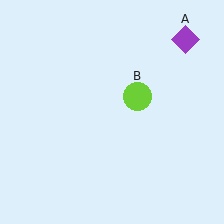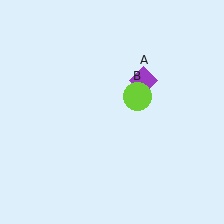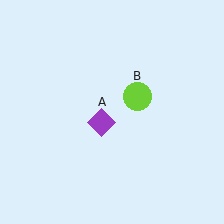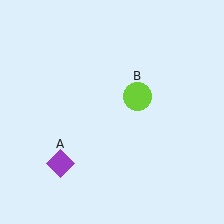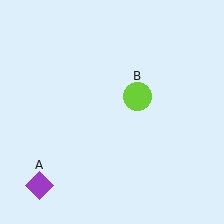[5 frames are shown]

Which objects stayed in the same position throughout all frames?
Lime circle (object B) remained stationary.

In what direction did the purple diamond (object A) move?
The purple diamond (object A) moved down and to the left.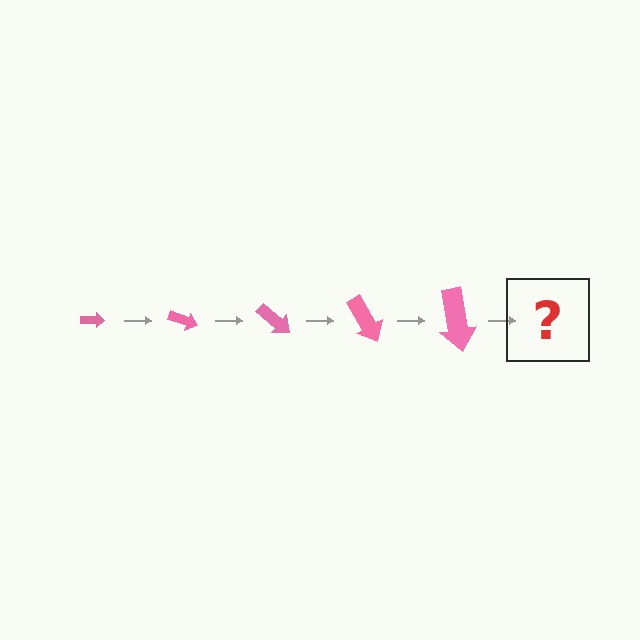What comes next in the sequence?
The next element should be an arrow, larger than the previous one and rotated 100 degrees from the start.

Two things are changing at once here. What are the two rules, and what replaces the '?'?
The two rules are that the arrow grows larger each step and it rotates 20 degrees each step. The '?' should be an arrow, larger than the previous one and rotated 100 degrees from the start.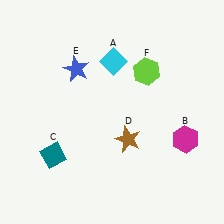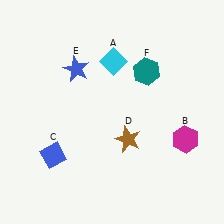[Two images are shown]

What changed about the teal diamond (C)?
In Image 1, C is teal. In Image 2, it changed to blue.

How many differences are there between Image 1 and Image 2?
There are 2 differences between the two images.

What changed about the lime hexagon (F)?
In Image 1, F is lime. In Image 2, it changed to teal.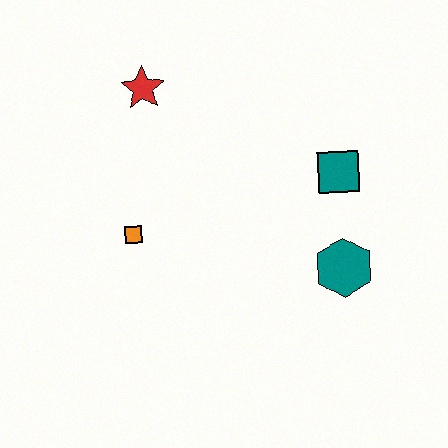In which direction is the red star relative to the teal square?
The red star is to the left of the teal square.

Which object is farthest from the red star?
The teal hexagon is farthest from the red star.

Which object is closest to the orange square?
The red star is closest to the orange square.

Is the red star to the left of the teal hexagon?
Yes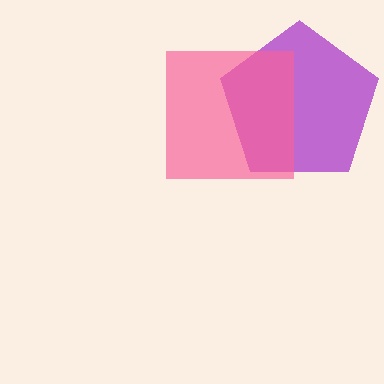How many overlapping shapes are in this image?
There are 2 overlapping shapes in the image.